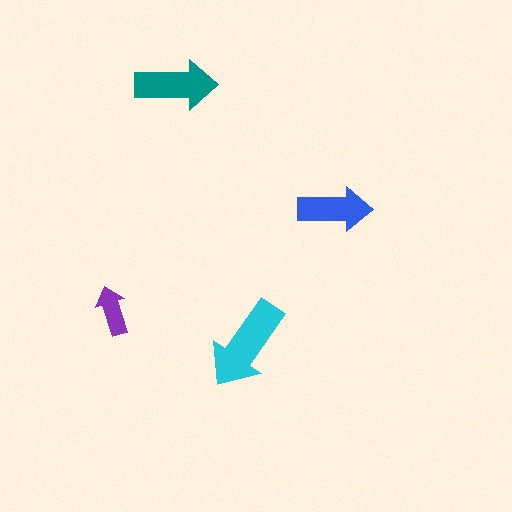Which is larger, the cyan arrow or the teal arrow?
The cyan one.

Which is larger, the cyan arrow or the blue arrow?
The cyan one.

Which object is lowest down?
The cyan arrow is bottommost.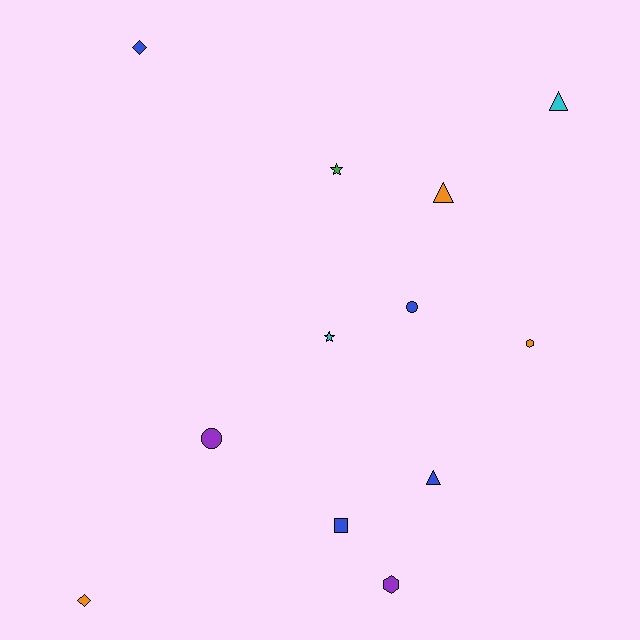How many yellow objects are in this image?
There are no yellow objects.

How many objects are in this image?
There are 12 objects.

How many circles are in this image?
There are 2 circles.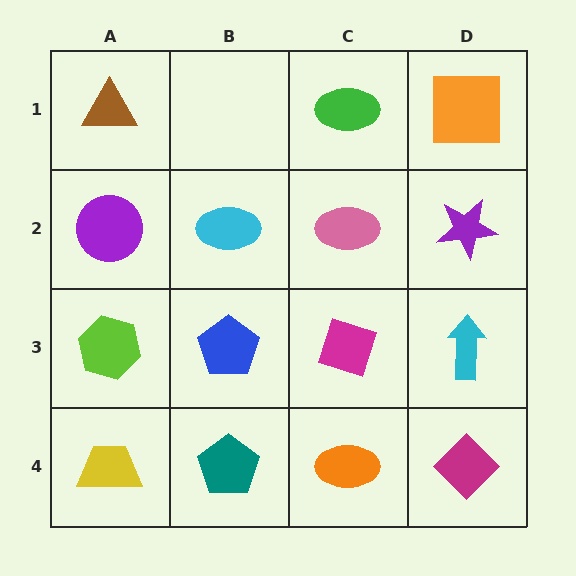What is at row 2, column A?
A purple circle.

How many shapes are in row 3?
4 shapes.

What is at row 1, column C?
A green ellipse.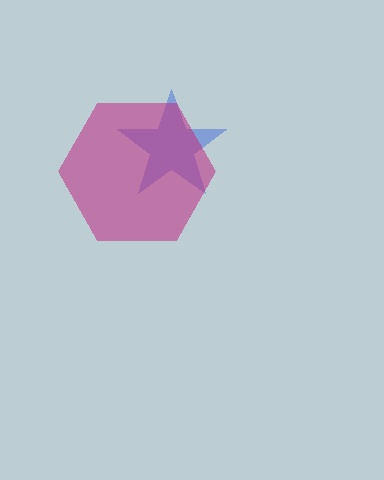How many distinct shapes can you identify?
There are 2 distinct shapes: a blue star, a magenta hexagon.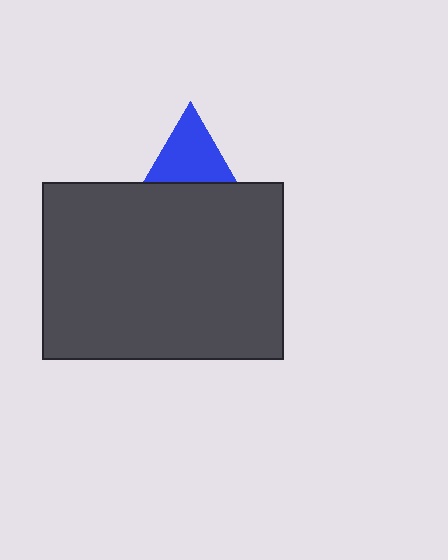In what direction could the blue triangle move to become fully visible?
The blue triangle could move up. That would shift it out from behind the dark gray rectangle entirely.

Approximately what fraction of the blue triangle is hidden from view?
Roughly 52% of the blue triangle is hidden behind the dark gray rectangle.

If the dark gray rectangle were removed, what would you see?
You would see the complete blue triangle.